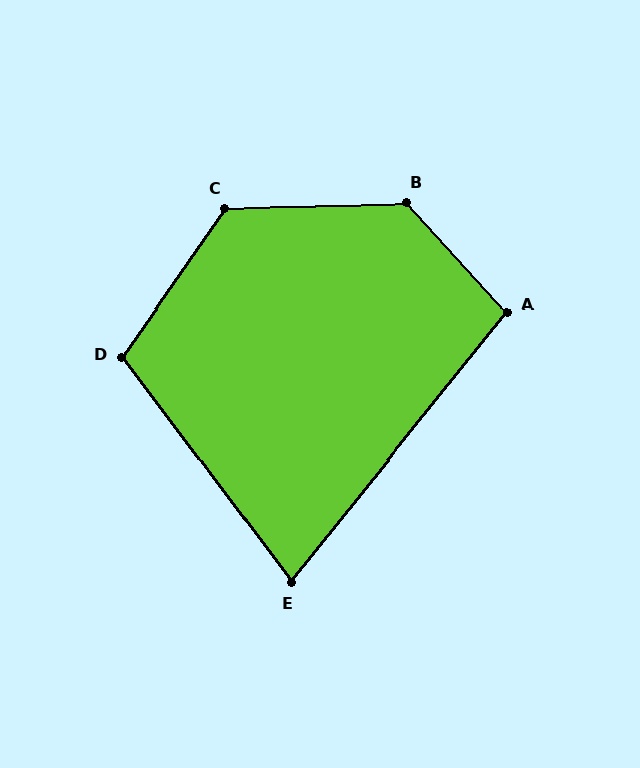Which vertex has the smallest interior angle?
E, at approximately 76 degrees.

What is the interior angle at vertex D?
Approximately 108 degrees (obtuse).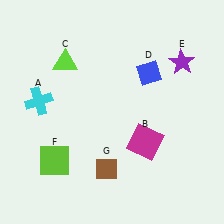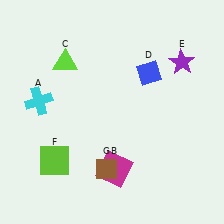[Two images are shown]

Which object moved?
The magenta square (B) moved left.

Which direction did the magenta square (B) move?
The magenta square (B) moved left.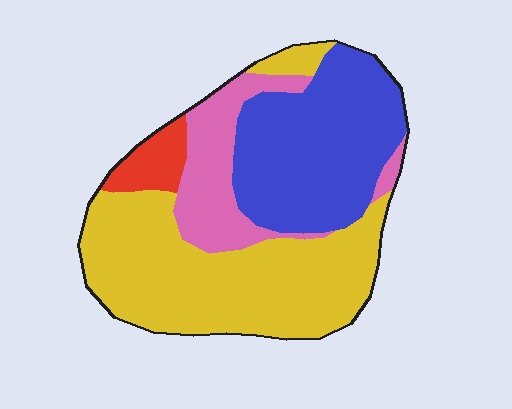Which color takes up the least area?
Red, at roughly 5%.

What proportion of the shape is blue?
Blue covers roughly 35% of the shape.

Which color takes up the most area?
Yellow, at roughly 45%.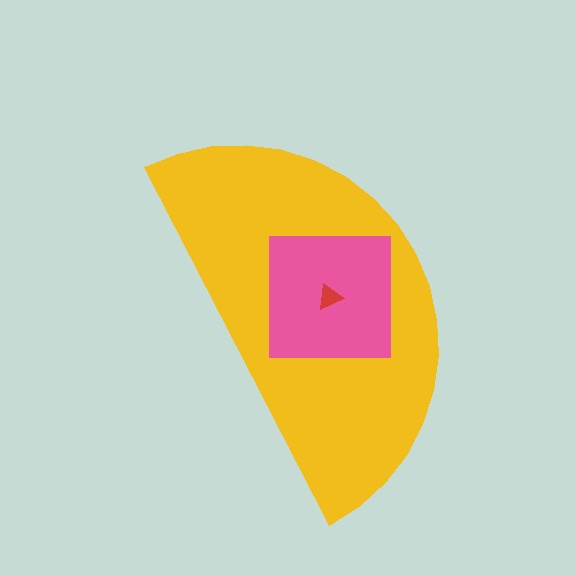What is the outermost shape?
The yellow semicircle.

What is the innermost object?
The red triangle.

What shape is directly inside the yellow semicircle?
The pink square.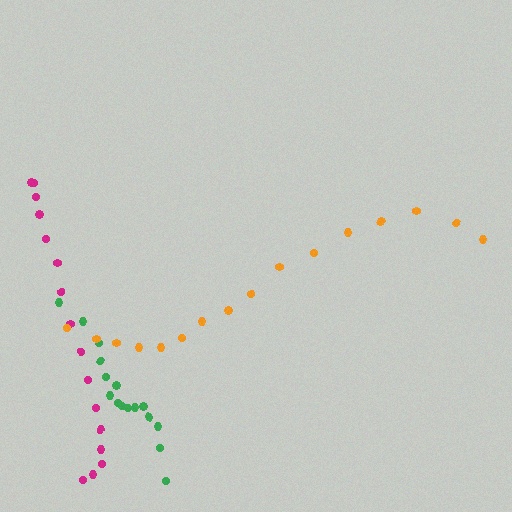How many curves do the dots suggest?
There are 3 distinct paths.